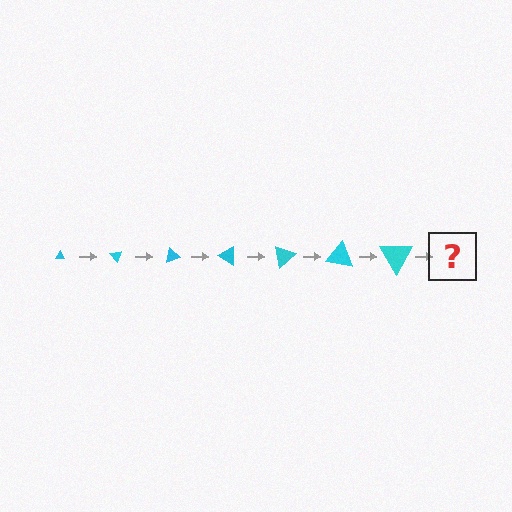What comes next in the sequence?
The next element should be a triangle, larger than the previous one and rotated 350 degrees from the start.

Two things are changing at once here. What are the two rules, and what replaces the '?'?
The two rules are that the triangle grows larger each step and it rotates 50 degrees each step. The '?' should be a triangle, larger than the previous one and rotated 350 degrees from the start.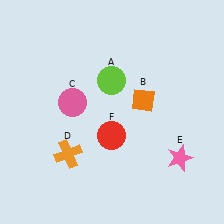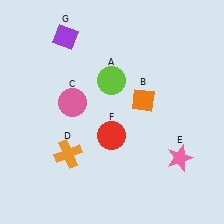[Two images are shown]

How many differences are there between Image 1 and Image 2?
There is 1 difference between the two images.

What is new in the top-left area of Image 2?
A purple diamond (G) was added in the top-left area of Image 2.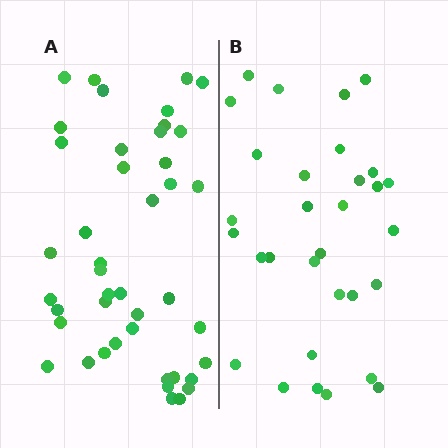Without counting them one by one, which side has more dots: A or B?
Region A (the left region) has more dots.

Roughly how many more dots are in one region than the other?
Region A has roughly 12 or so more dots than region B.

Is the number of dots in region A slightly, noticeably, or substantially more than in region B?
Region A has noticeably more, but not dramatically so. The ratio is roughly 1.4 to 1.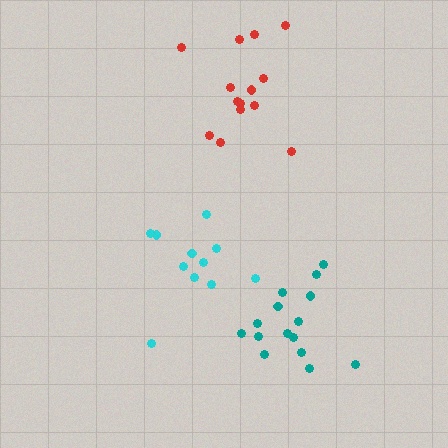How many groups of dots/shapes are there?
There are 3 groups.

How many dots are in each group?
Group 1: 14 dots, Group 2: 15 dots, Group 3: 11 dots (40 total).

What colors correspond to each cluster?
The clusters are colored: red, teal, cyan.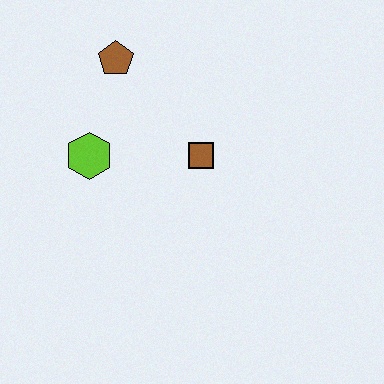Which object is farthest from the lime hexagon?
The brown square is farthest from the lime hexagon.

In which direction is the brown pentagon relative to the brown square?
The brown pentagon is above the brown square.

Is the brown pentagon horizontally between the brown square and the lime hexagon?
Yes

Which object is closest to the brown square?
The lime hexagon is closest to the brown square.